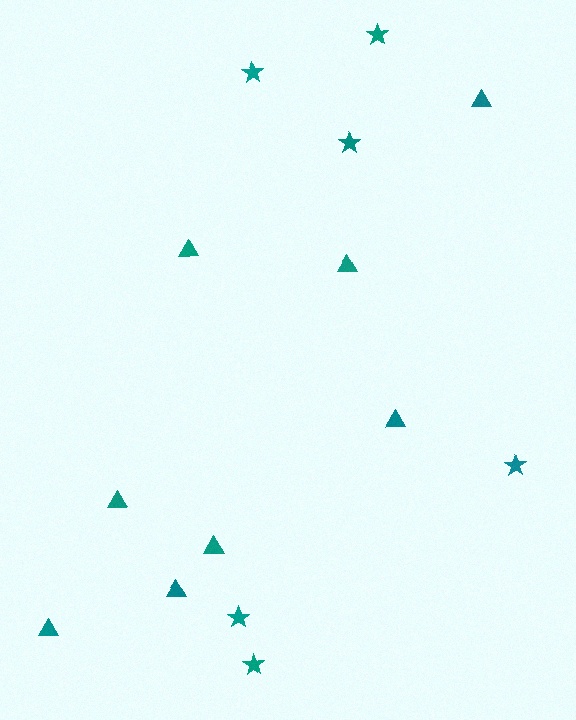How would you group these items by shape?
There are 2 groups: one group of triangles (8) and one group of stars (6).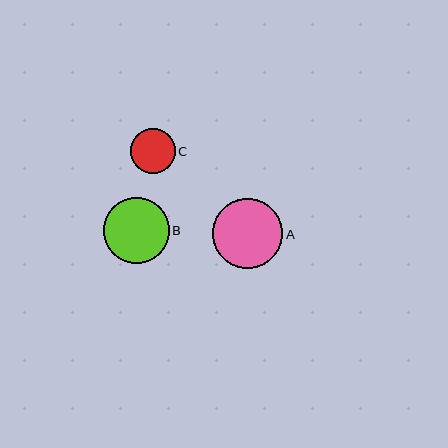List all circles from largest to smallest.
From largest to smallest: A, B, C.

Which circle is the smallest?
Circle C is the smallest with a size of approximately 45 pixels.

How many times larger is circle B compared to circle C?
Circle B is approximately 1.5 times the size of circle C.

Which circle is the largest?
Circle A is the largest with a size of approximately 70 pixels.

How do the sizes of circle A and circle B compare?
Circle A and circle B are approximately the same size.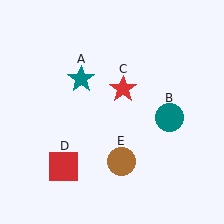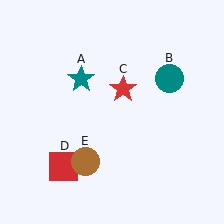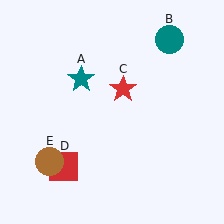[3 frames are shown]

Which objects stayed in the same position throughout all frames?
Teal star (object A) and red star (object C) and red square (object D) remained stationary.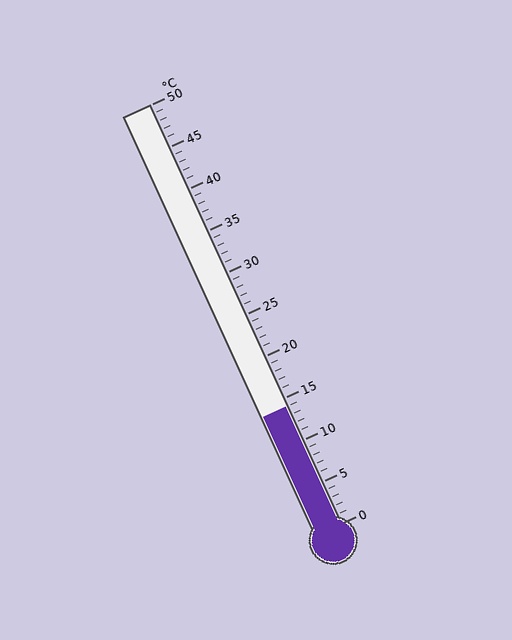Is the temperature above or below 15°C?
The temperature is below 15°C.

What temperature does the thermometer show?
The thermometer shows approximately 14°C.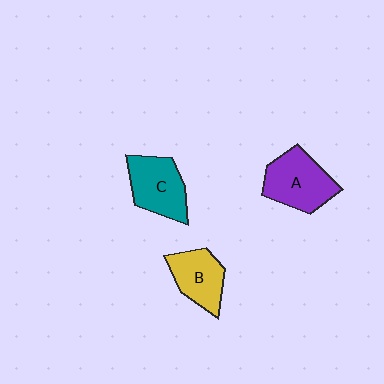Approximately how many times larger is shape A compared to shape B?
Approximately 1.3 times.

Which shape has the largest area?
Shape A (purple).